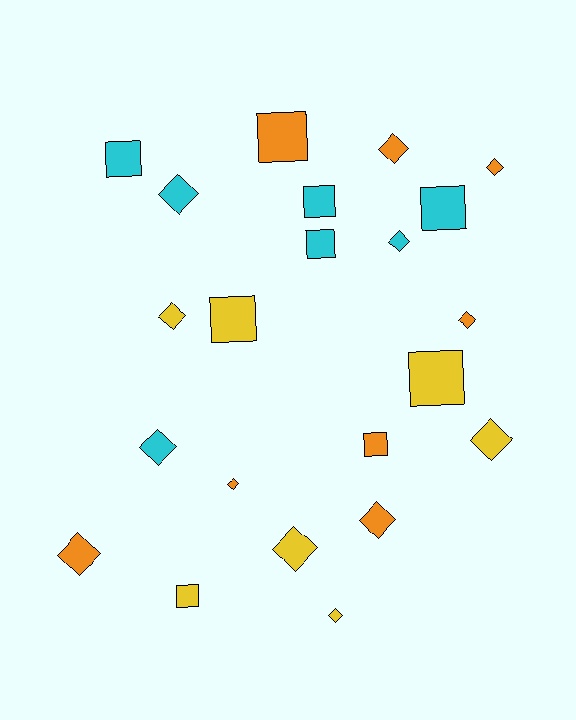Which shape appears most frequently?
Diamond, with 13 objects.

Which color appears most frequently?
Orange, with 8 objects.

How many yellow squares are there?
There are 3 yellow squares.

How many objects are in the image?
There are 22 objects.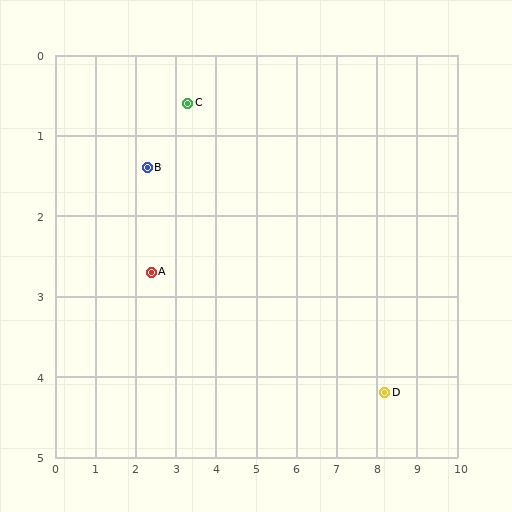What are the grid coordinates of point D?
Point D is at approximately (8.2, 4.2).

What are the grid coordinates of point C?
Point C is at approximately (3.3, 0.6).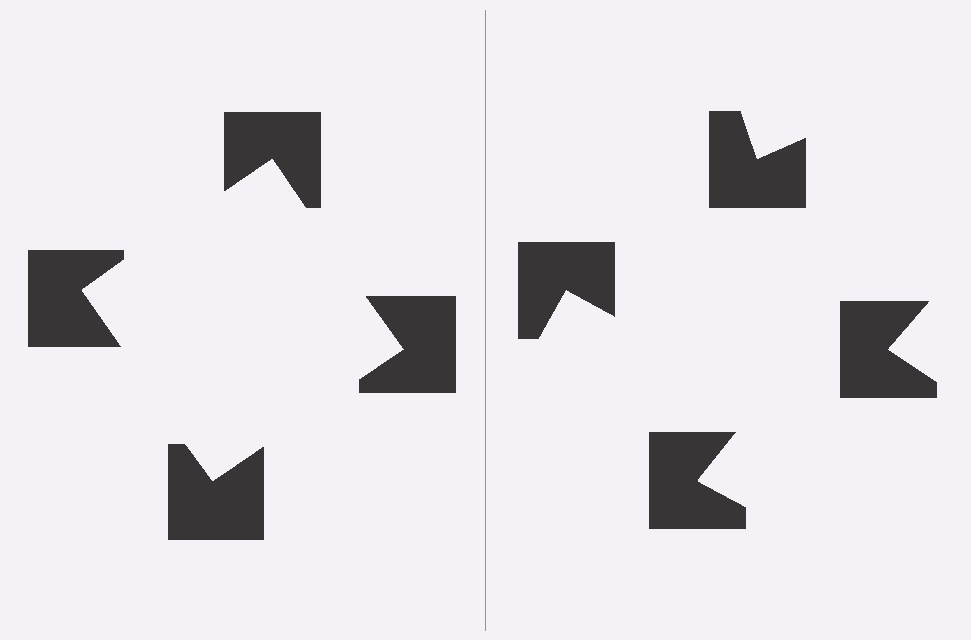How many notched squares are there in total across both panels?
8 — 4 on each side.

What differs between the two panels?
The notched squares are positioned identically on both sides; only the wedge orientations differ. On the left they align to a square; on the right they are misaligned.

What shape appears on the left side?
An illusory square.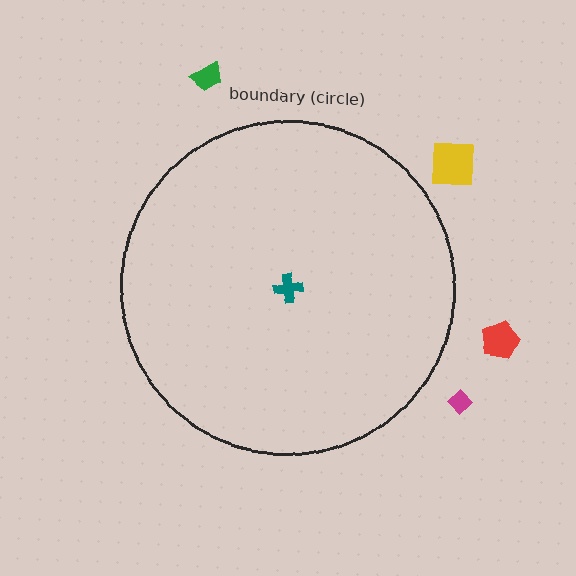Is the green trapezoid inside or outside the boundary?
Outside.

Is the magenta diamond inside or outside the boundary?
Outside.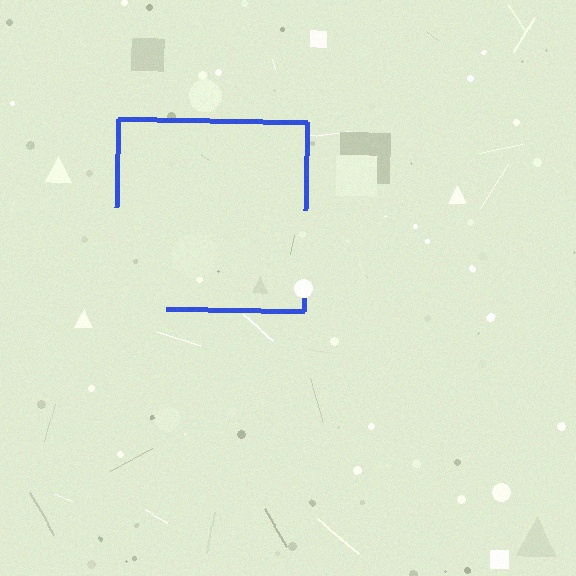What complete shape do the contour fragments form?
The contour fragments form a square.